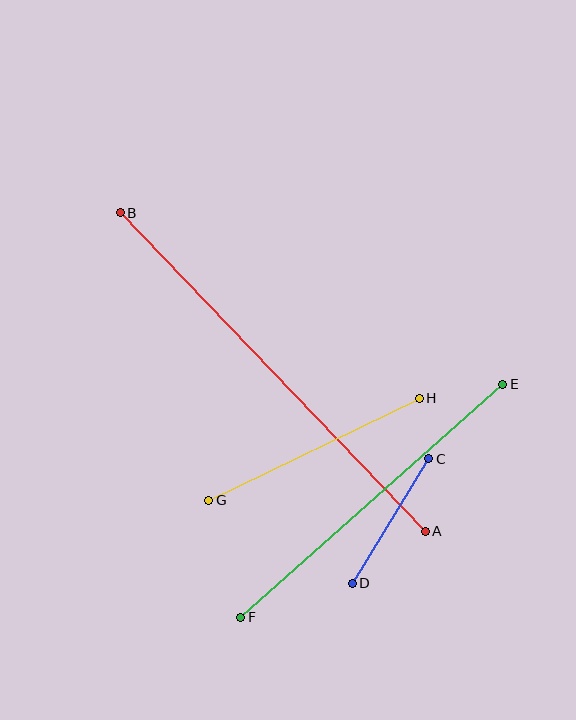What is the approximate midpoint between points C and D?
The midpoint is at approximately (390, 521) pixels.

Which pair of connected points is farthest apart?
Points A and B are farthest apart.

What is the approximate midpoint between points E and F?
The midpoint is at approximately (372, 501) pixels.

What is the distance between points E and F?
The distance is approximately 351 pixels.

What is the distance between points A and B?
The distance is approximately 441 pixels.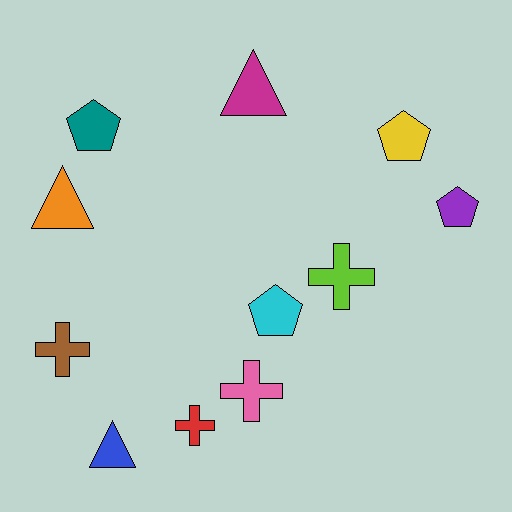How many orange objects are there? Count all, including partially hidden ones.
There is 1 orange object.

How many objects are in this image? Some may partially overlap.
There are 11 objects.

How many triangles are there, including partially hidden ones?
There are 3 triangles.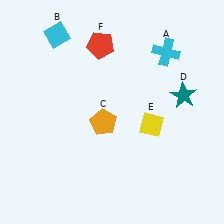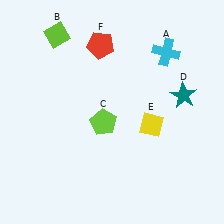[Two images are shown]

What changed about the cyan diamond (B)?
In Image 1, B is cyan. In Image 2, it changed to lime.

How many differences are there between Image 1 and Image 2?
There are 2 differences between the two images.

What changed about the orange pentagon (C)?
In Image 1, C is orange. In Image 2, it changed to lime.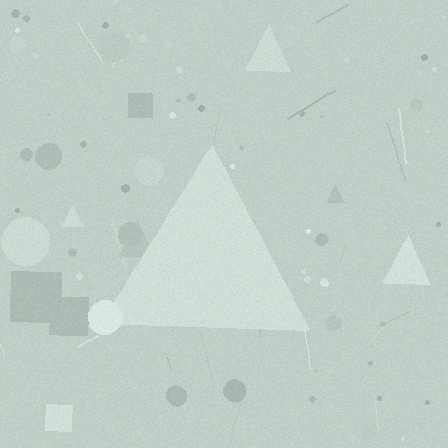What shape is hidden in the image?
A triangle is hidden in the image.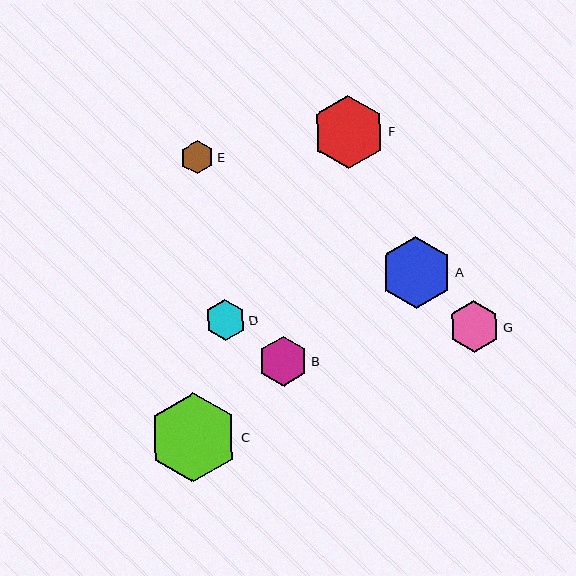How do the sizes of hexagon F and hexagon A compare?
Hexagon F and hexagon A are approximately the same size.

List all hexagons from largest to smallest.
From largest to smallest: C, F, A, G, B, D, E.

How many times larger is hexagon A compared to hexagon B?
Hexagon A is approximately 1.4 times the size of hexagon B.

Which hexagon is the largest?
Hexagon C is the largest with a size of approximately 89 pixels.